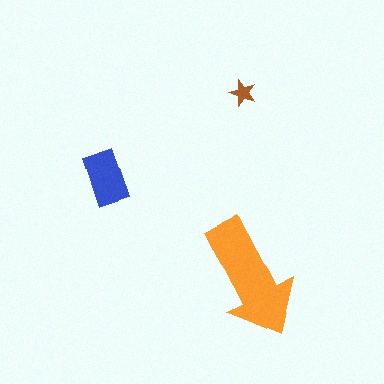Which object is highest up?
The brown star is topmost.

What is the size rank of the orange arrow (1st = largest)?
1st.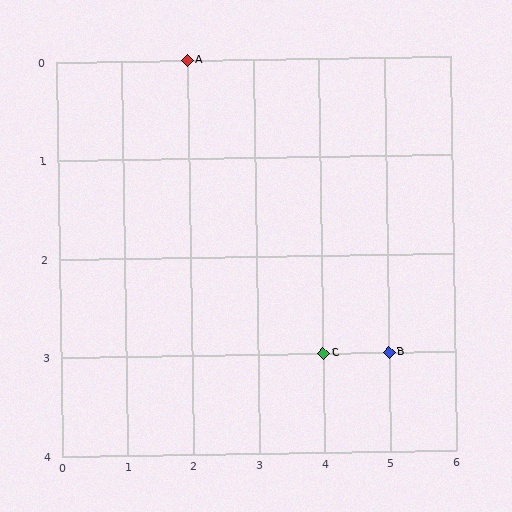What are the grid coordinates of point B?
Point B is at grid coordinates (5, 3).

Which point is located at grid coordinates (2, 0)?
Point A is at (2, 0).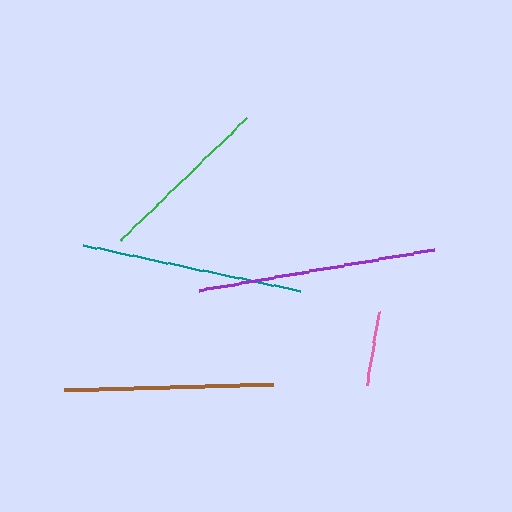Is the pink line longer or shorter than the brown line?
The brown line is longer than the pink line.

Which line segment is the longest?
The purple line is the longest at approximately 239 pixels.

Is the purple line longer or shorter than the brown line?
The purple line is longer than the brown line.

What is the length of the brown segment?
The brown segment is approximately 208 pixels long.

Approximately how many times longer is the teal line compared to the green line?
The teal line is approximately 1.3 times the length of the green line.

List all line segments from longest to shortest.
From longest to shortest: purple, teal, brown, green, pink.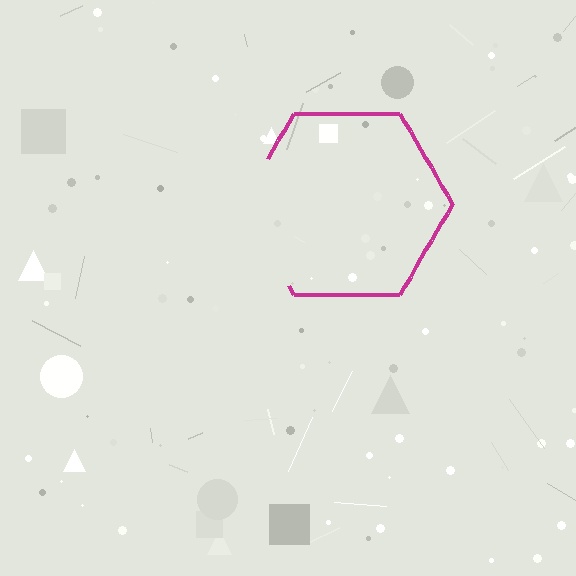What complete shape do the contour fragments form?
The contour fragments form a hexagon.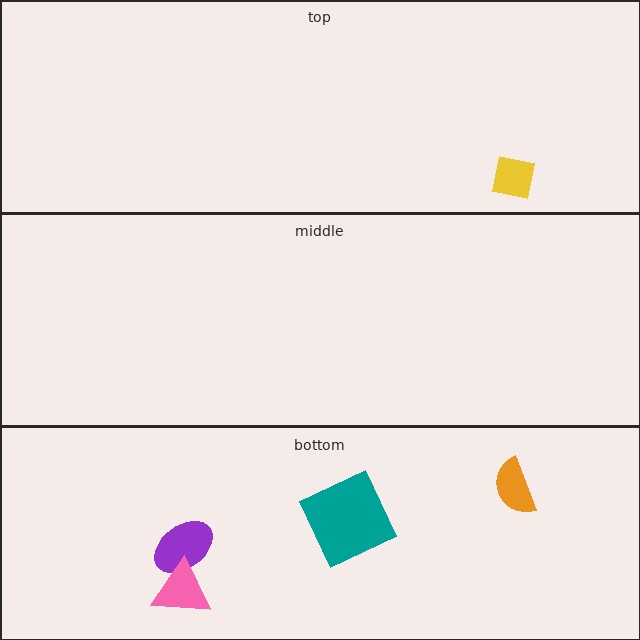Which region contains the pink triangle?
The bottom region.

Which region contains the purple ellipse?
The bottom region.